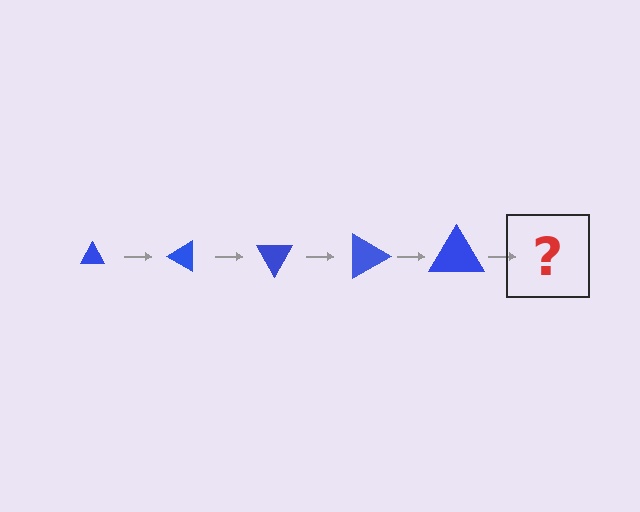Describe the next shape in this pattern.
It should be a triangle, larger than the previous one and rotated 150 degrees from the start.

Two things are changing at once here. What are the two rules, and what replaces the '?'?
The two rules are that the triangle grows larger each step and it rotates 30 degrees each step. The '?' should be a triangle, larger than the previous one and rotated 150 degrees from the start.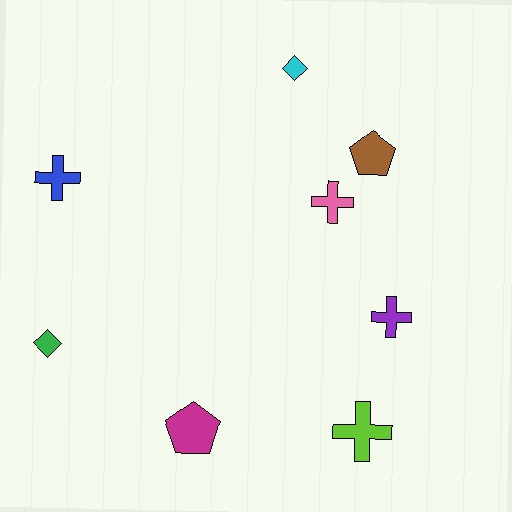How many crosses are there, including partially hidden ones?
There are 4 crosses.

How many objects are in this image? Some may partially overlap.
There are 8 objects.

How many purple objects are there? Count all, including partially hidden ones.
There is 1 purple object.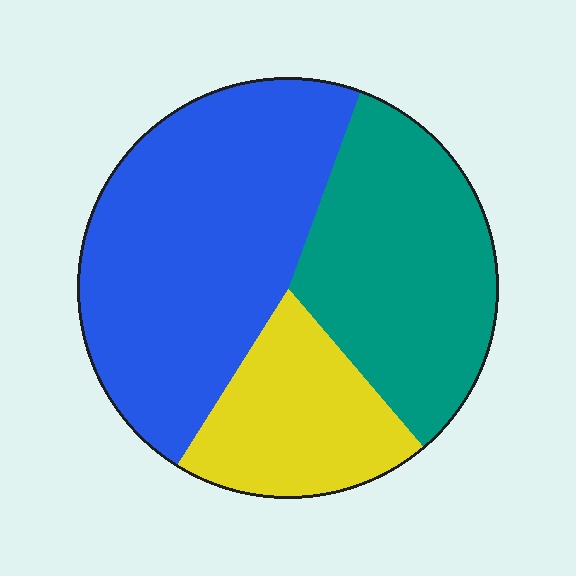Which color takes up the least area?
Yellow, at roughly 20%.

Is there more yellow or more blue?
Blue.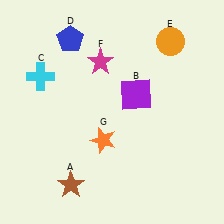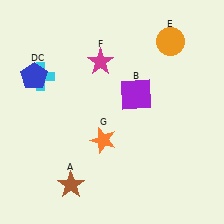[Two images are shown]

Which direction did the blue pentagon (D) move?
The blue pentagon (D) moved down.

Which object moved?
The blue pentagon (D) moved down.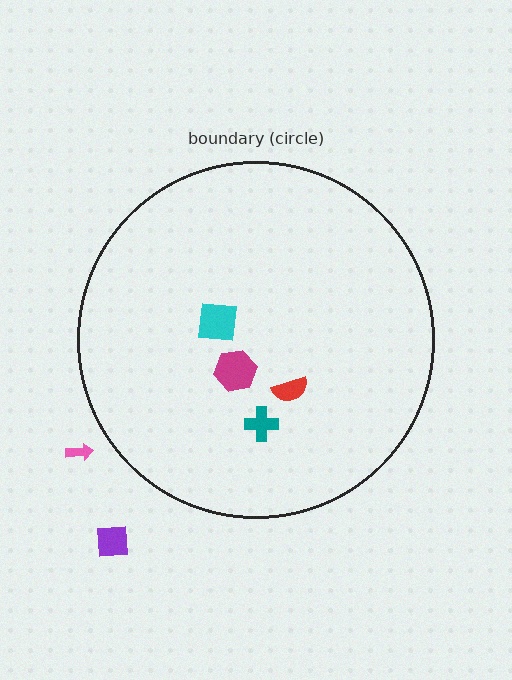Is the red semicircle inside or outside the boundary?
Inside.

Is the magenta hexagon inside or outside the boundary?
Inside.